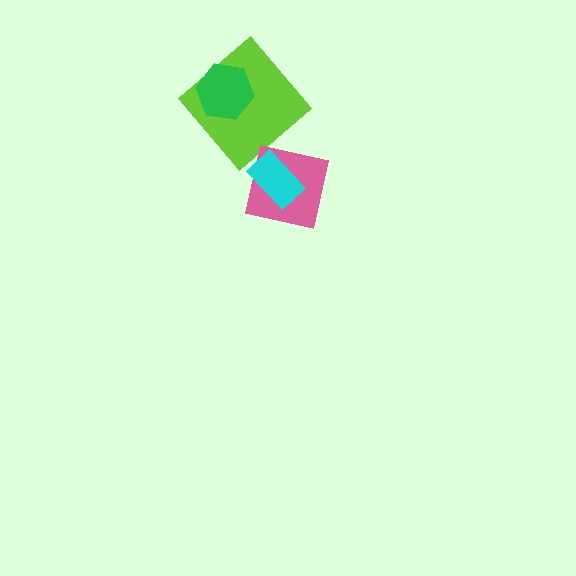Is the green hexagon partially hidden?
No, no other shape covers it.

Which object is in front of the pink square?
The cyan rectangle is in front of the pink square.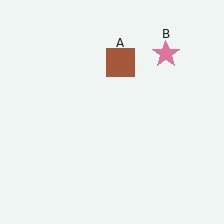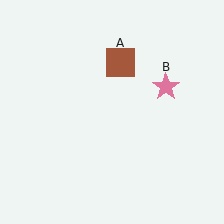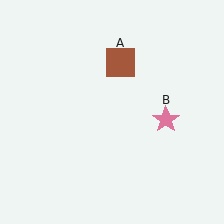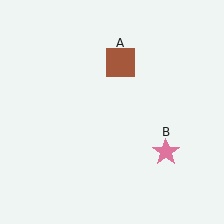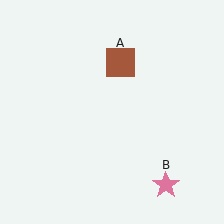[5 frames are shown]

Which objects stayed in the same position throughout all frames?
Brown square (object A) remained stationary.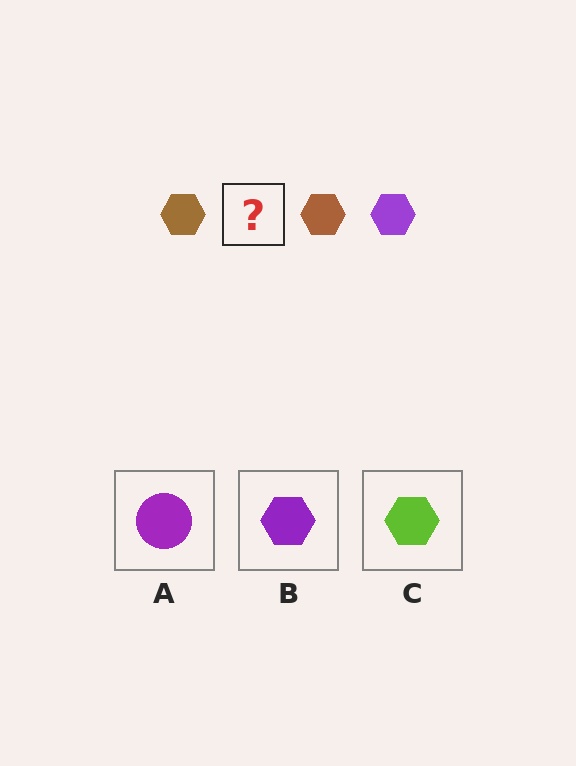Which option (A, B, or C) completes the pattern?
B.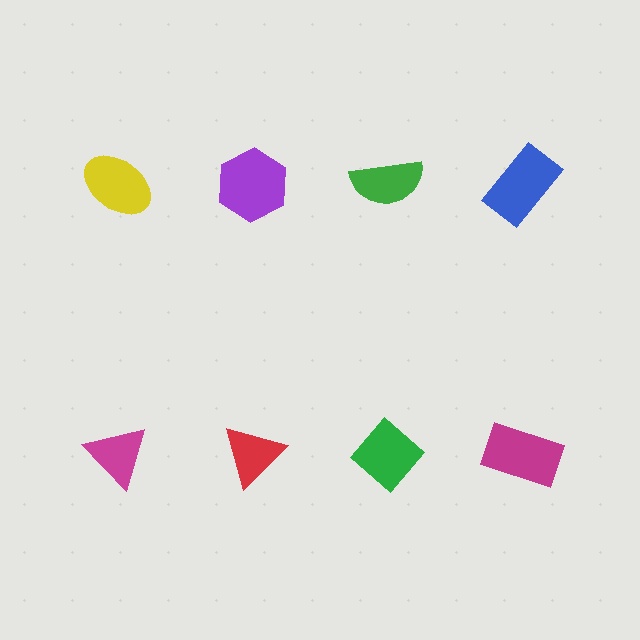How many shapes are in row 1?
4 shapes.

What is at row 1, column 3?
A green semicircle.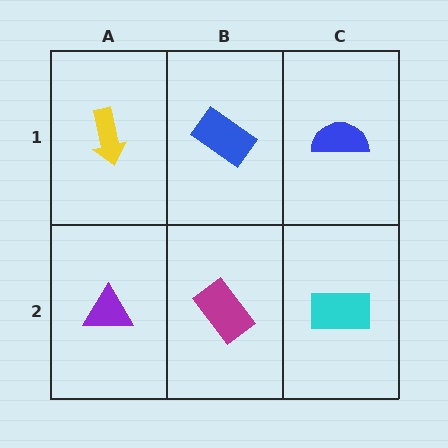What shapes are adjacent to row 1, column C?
A cyan rectangle (row 2, column C), a blue rectangle (row 1, column B).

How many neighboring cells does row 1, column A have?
2.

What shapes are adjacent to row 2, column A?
A yellow arrow (row 1, column A), a magenta rectangle (row 2, column B).